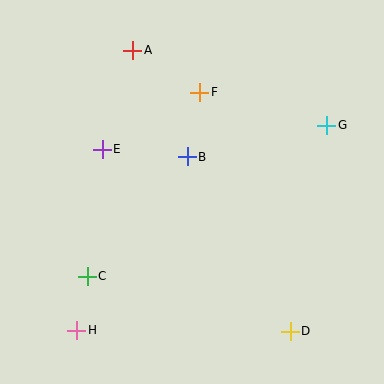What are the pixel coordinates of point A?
Point A is at (133, 50).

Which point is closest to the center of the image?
Point B at (187, 157) is closest to the center.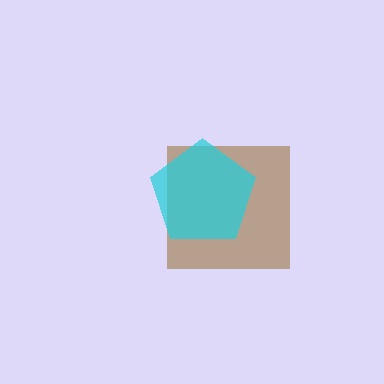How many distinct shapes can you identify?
There are 2 distinct shapes: a brown square, a cyan pentagon.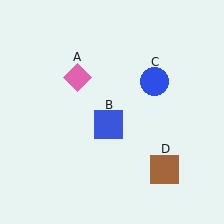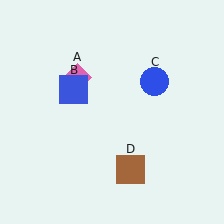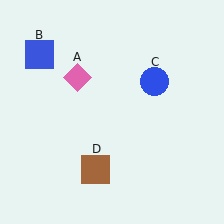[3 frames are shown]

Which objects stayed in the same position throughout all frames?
Pink diamond (object A) and blue circle (object C) remained stationary.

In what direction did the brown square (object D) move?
The brown square (object D) moved left.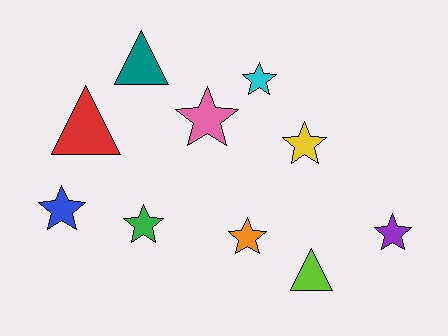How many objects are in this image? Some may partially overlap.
There are 10 objects.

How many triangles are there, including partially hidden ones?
There are 3 triangles.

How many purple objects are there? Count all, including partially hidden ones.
There is 1 purple object.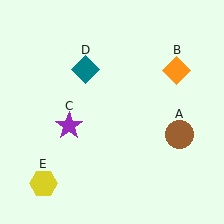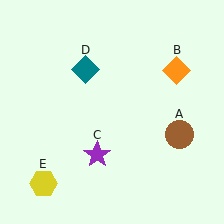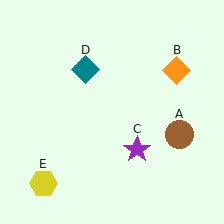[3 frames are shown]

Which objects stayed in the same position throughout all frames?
Brown circle (object A) and orange diamond (object B) and teal diamond (object D) and yellow hexagon (object E) remained stationary.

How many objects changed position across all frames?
1 object changed position: purple star (object C).